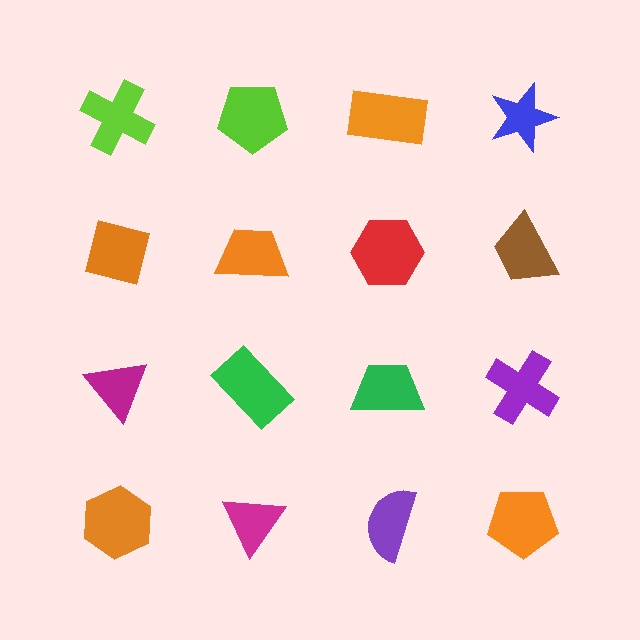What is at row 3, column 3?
A green trapezoid.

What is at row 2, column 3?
A red hexagon.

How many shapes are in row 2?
4 shapes.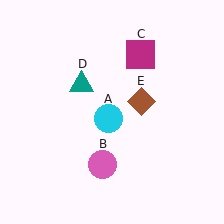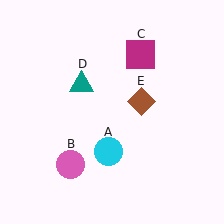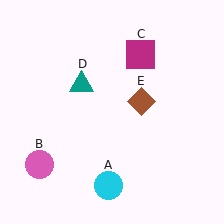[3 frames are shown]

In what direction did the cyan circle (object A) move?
The cyan circle (object A) moved down.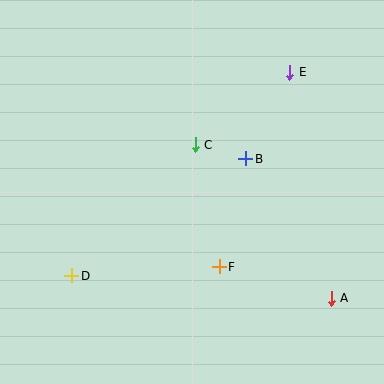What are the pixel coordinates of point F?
Point F is at (219, 267).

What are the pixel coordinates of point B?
Point B is at (246, 159).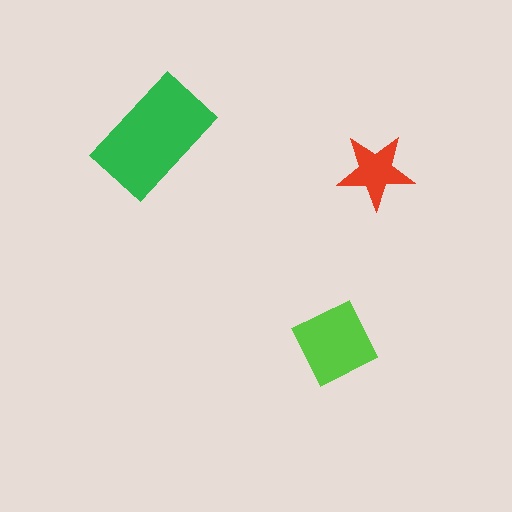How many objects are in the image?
There are 3 objects in the image.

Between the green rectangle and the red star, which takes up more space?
The green rectangle.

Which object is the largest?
The green rectangle.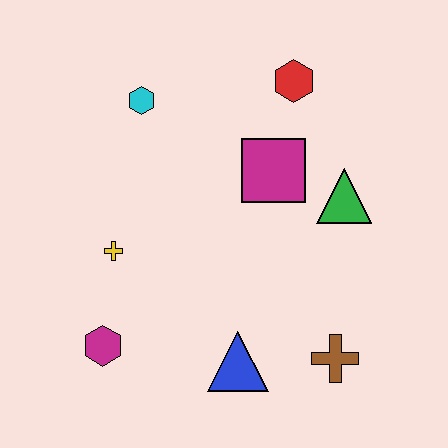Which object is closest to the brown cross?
The blue triangle is closest to the brown cross.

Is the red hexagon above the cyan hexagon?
Yes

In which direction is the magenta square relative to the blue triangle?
The magenta square is above the blue triangle.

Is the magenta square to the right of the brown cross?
No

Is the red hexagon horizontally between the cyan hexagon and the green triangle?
Yes